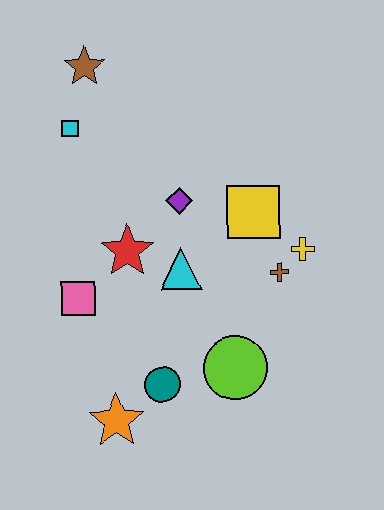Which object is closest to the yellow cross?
The brown cross is closest to the yellow cross.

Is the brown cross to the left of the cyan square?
No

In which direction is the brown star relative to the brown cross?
The brown star is above the brown cross.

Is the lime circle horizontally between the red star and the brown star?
No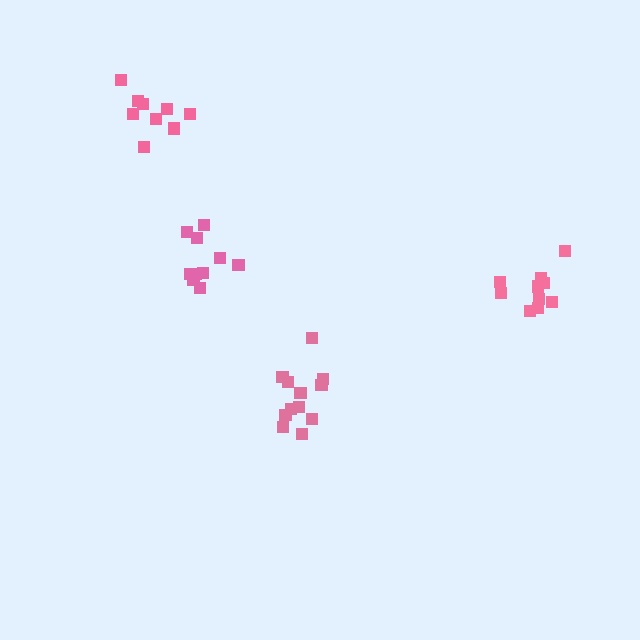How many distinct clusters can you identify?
There are 4 distinct clusters.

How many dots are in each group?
Group 1: 12 dots, Group 2: 10 dots, Group 3: 9 dots, Group 4: 10 dots (41 total).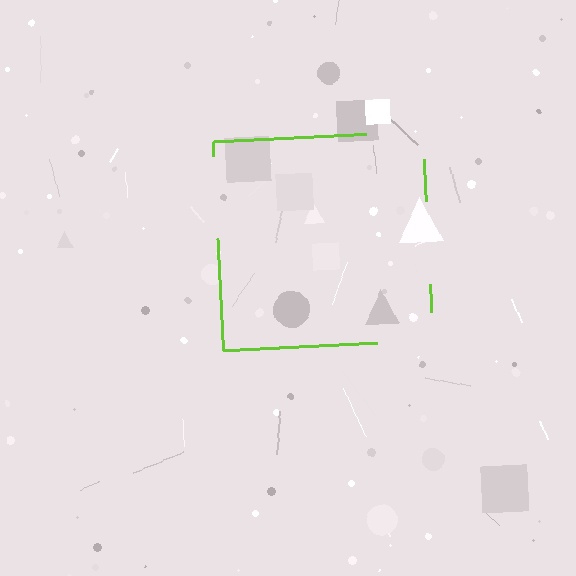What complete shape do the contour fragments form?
The contour fragments form a square.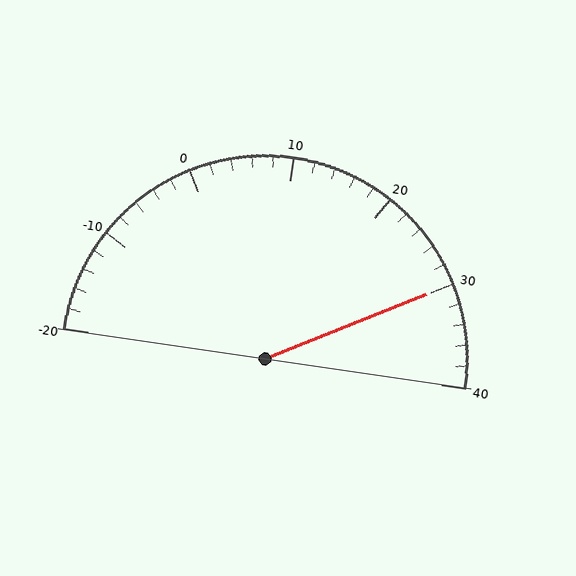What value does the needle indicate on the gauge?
The needle indicates approximately 30.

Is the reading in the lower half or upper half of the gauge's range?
The reading is in the upper half of the range (-20 to 40).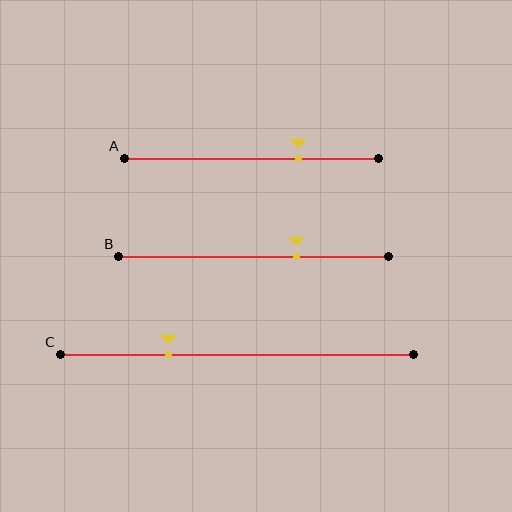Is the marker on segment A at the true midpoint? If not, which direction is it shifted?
No, the marker on segment A is shifted to the right by about 19% of the segment length.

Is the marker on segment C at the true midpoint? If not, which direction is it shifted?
No, the marker on segment C is shifted to the left by about 19% of the segment length.